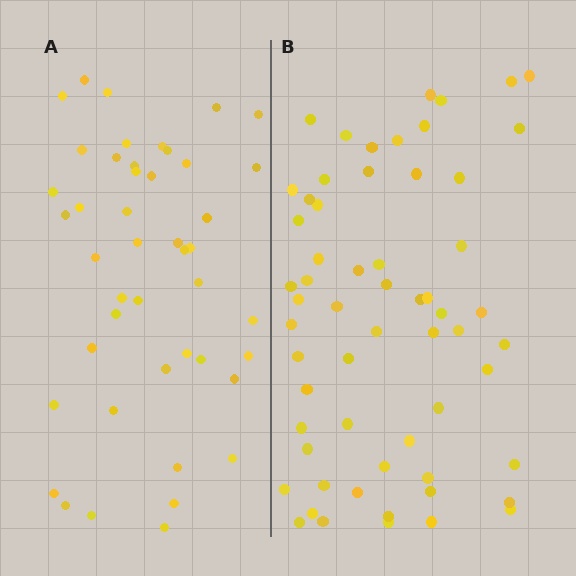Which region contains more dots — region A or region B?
Region B (the right region) has more dots.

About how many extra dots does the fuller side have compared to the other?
Region B has approximately 15 more dots than region A.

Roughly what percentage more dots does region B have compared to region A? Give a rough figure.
About 35% more.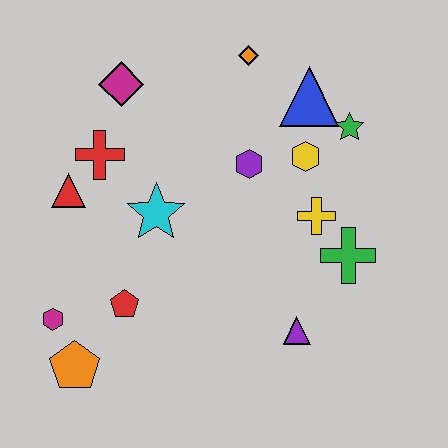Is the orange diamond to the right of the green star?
No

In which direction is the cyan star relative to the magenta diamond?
The cyan star is below the magenta diamond.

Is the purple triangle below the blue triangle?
Yes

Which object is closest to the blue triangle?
The green star is closest to the blue triangle.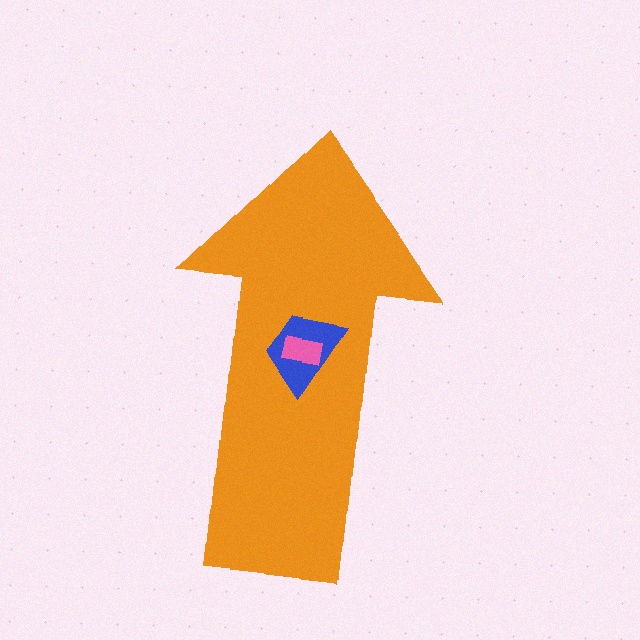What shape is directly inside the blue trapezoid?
The pink rectangle.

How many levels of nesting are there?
3.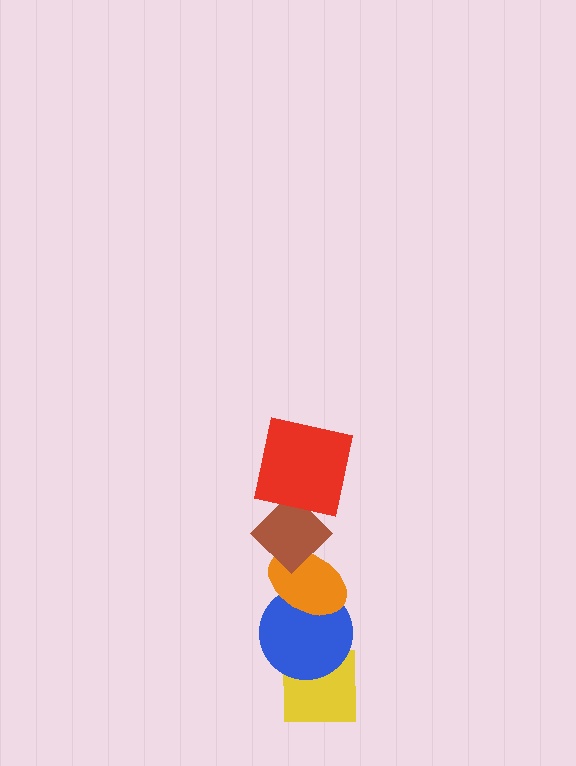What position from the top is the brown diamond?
The brown diamond is 2nd from the top.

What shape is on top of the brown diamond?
The red square is on top of the brown diamond.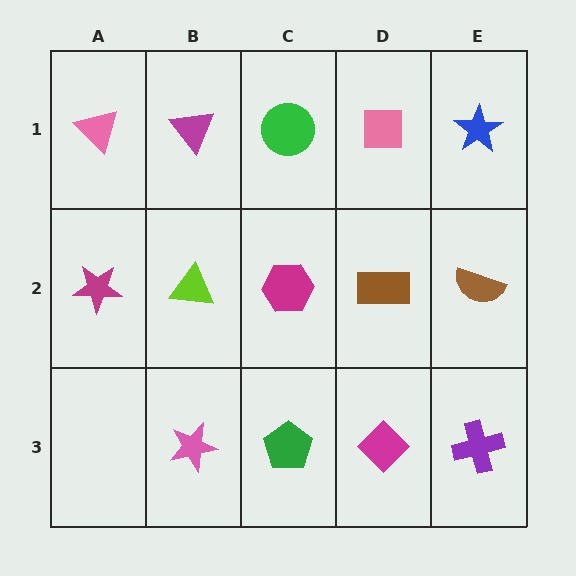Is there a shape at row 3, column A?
No, that cell is empty.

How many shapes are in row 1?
5 shapes.